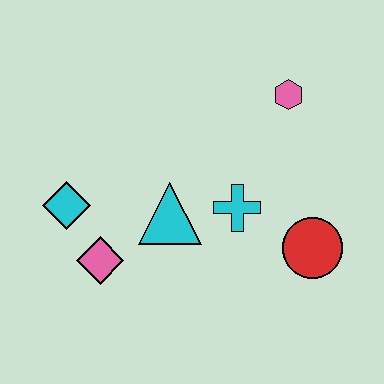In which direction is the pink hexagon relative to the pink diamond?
The pink hexagon is to the right of the pink diamond.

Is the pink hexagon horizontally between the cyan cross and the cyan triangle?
No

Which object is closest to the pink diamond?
The cyan diamond is closest to the pink diamond.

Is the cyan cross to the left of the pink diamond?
No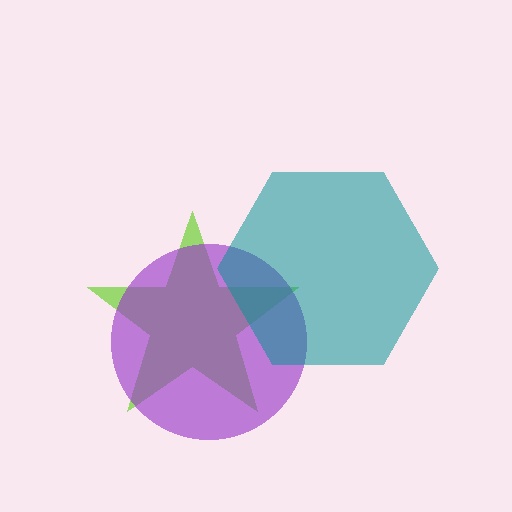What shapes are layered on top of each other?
The layered shapes are: a lime star, a purple circle, a teal hexagon.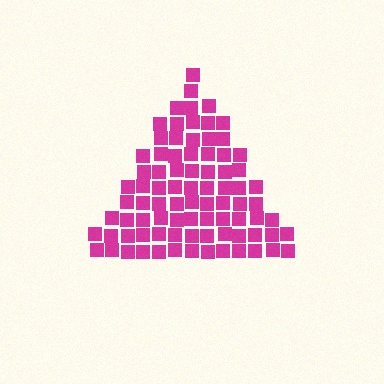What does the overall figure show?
The overall figure shows a triangle.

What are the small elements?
The small elements are squares.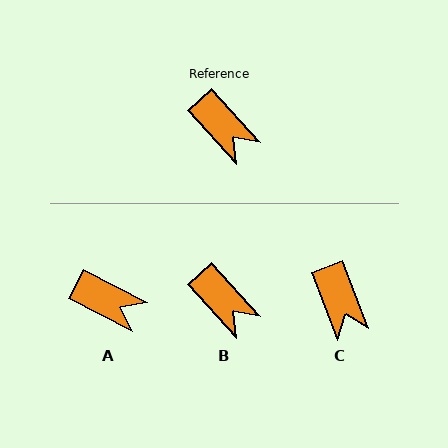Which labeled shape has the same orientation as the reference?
B.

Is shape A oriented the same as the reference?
No, it is off by about 20 degrees.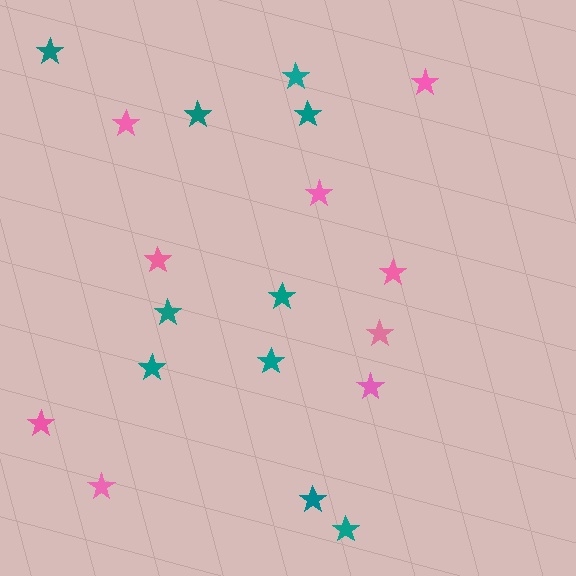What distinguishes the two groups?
There are 2 groups: one group of teal stars (10) and one group of pink stars (9).